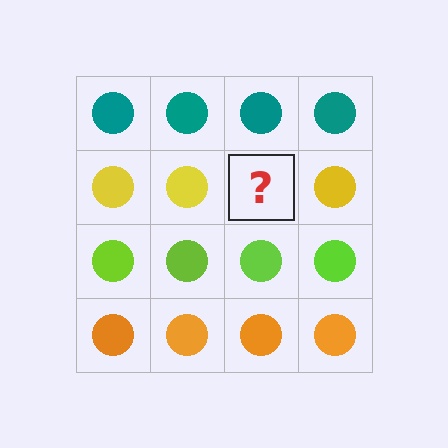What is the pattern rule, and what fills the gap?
The rule is that each row has a consistent color. The gap should be filled with a yellow circle.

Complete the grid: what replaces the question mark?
The question mark should be replaced with a yellow circle.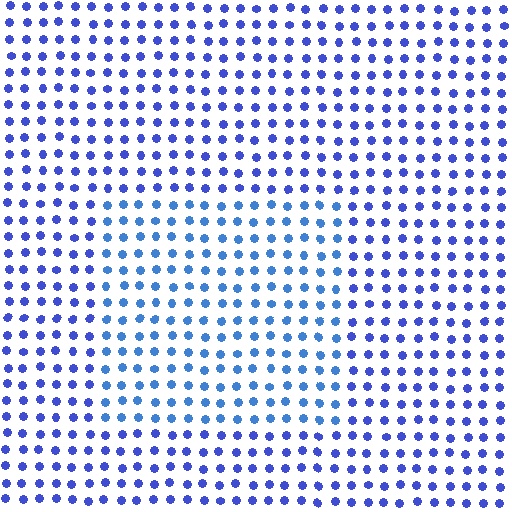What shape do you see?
I see a rectangle.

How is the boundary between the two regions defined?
The boundary is defined purely by a slight shift in hue (about 21 degrees). Spacing, size, and orientation are identical on both sides.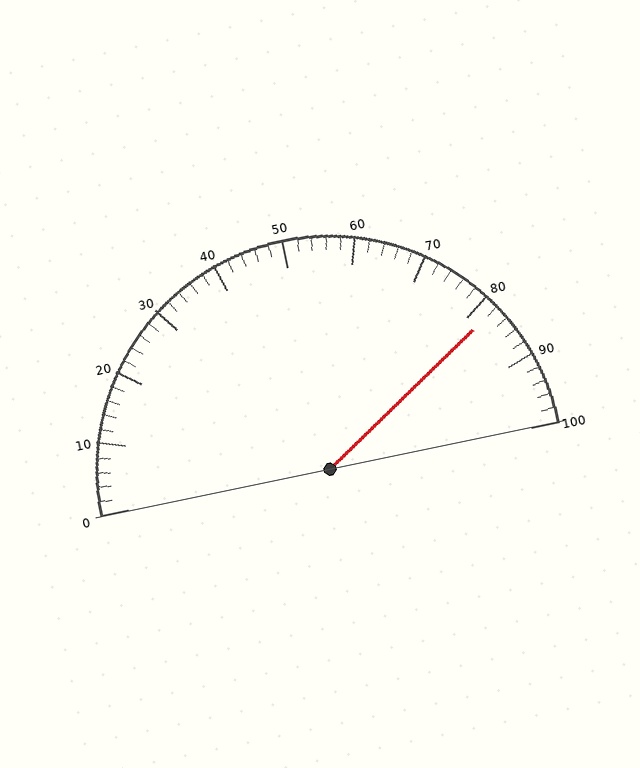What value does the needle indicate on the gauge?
The needle indicates approximately 82.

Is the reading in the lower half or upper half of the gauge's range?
The reading is in the upper half of the range (0 to 100).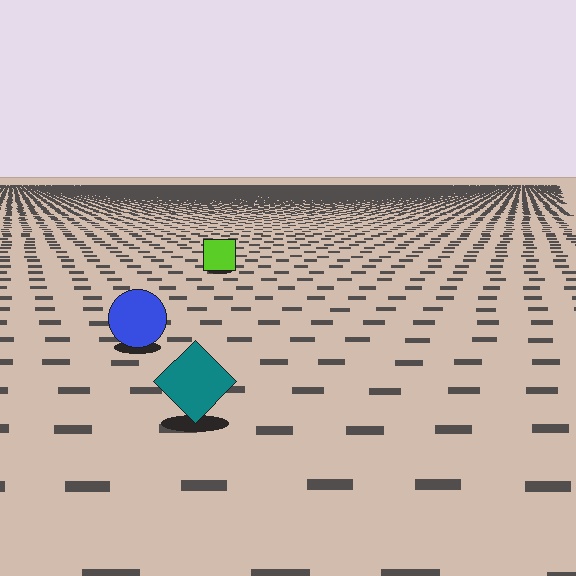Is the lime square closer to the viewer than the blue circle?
No. The blue circle is closer — you can tell from the texture gradient: the ground texture is coarser near it.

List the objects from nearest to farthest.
From nearest to farthest: the teal diamond, the blue circle, the lime square.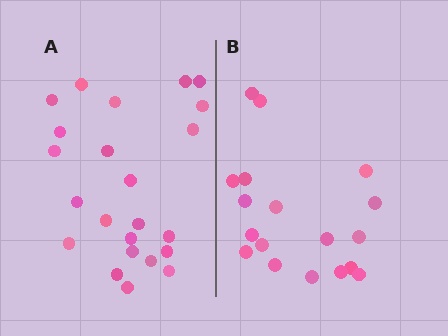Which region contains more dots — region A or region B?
Region A (the left region) has more dots.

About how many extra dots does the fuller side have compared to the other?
Region A has about 5 more dots than region B.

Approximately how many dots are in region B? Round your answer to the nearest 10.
About 20 dots. (The exact count is 18, which rounds to 20.)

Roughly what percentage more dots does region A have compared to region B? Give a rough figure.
About 30% more.